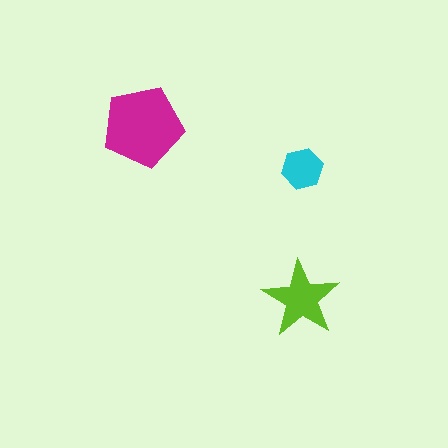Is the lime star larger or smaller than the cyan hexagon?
Larger.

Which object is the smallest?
The cyan hexagon.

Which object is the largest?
The magenta pentagon.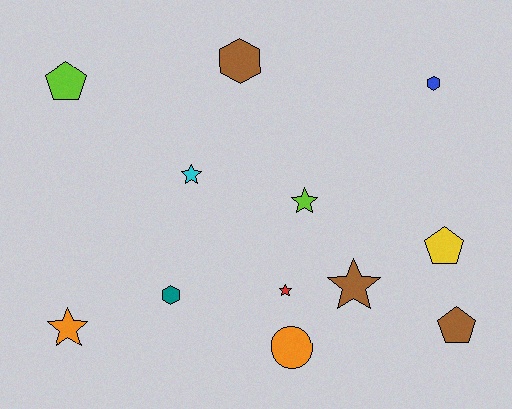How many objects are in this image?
There are 12 objects.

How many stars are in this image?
There are 5 stars.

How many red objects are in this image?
There is 1 red object.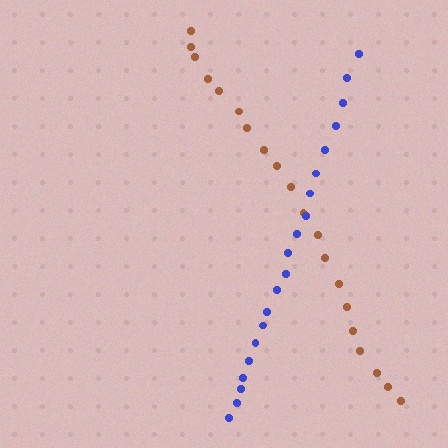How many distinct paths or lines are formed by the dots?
There are 2 distinct paths.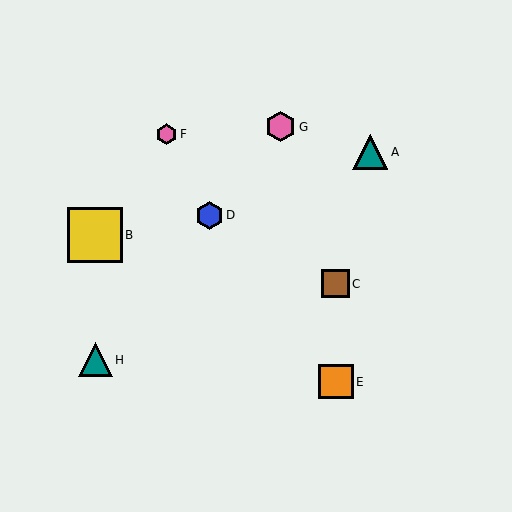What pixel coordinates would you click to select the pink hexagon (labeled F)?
Click at (167, 134) to select the pink hexagon F.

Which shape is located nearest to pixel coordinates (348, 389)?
The orange square (labeled E) at (336, 382) is nearest to that location.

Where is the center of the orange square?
The center of the orange square is at (336, 382).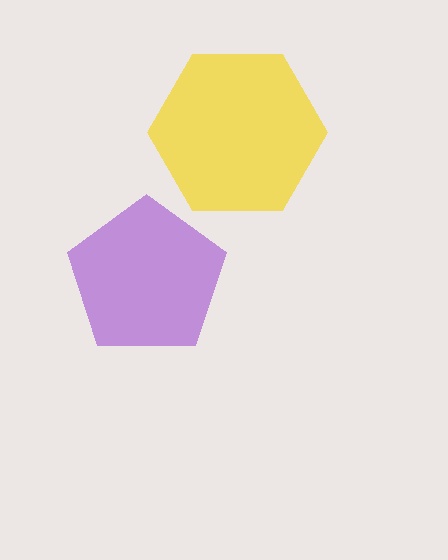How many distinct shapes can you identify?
There are 2 distinct shapes: a purple pentagon, a yellow hexagon.